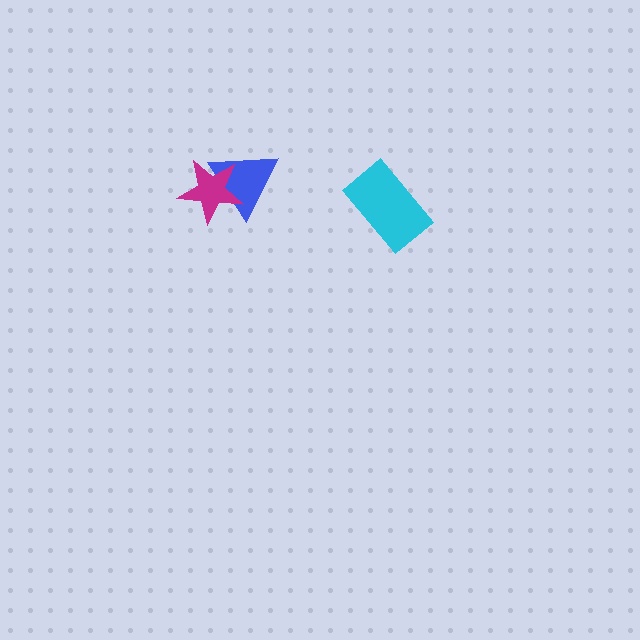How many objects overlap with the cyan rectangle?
0 objects overlap with the cyan rectangle.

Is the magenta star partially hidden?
No, no other shape covers it.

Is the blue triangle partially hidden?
Yes, it is partially covered by another shape.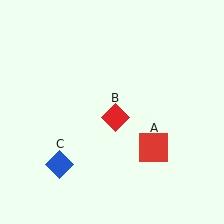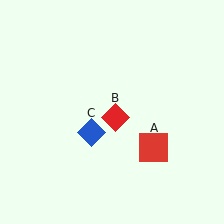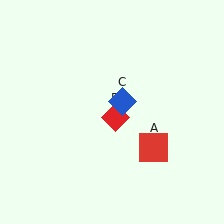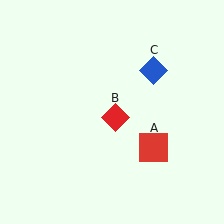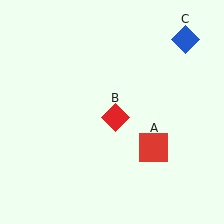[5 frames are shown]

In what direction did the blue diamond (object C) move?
The blue diamond (object C) moved up and to the right.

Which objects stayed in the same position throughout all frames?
Red square (object A) and red diamond (object B) remained stationary.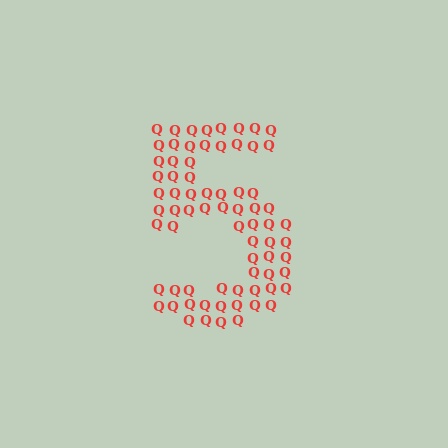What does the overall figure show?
The overall figure shows the digit 5.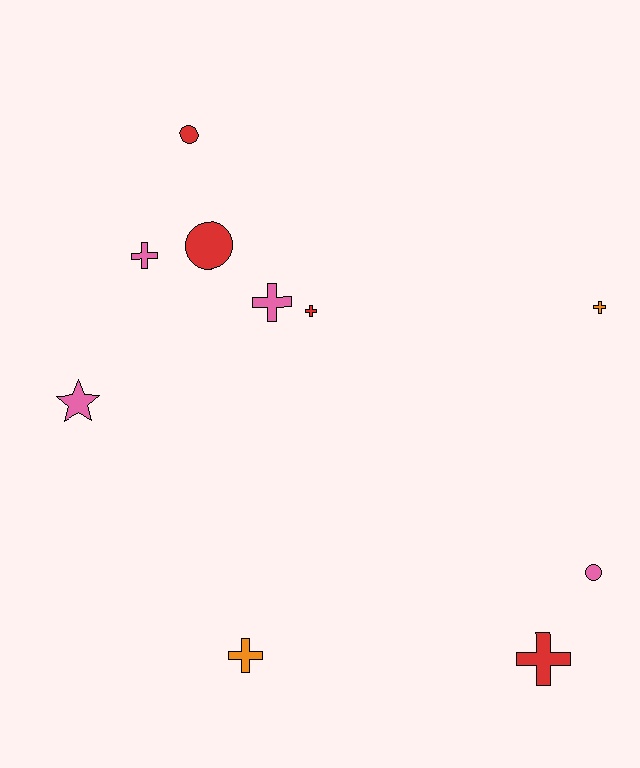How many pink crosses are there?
There are 2 pink crosses.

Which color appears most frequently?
Red, with 4 objects.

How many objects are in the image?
There are 10 objects.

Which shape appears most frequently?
Cross, with 6 objects.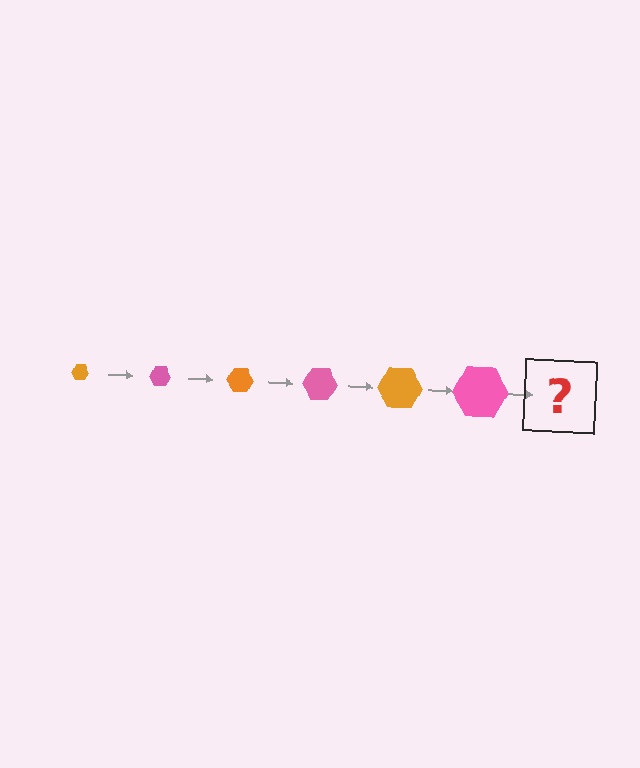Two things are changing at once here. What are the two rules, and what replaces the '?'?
The two rules are that the hexagon grows larger each step and the color cycles through orange and pink. The '?' should be an orange hexagon, larger than the previous one.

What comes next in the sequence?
The next element should be an orange hexagon, larger than the previous one.